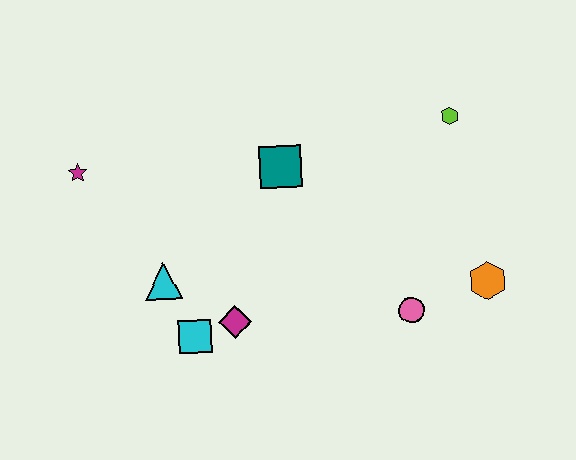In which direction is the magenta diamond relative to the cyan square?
The magenta diamond is to the right of the cyan square.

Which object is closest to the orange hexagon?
The pink circle is closest to the orange hexagon.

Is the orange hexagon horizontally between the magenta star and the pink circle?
No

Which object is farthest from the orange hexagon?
The magenta star is farthest from the orange hexagon.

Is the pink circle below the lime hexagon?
Yes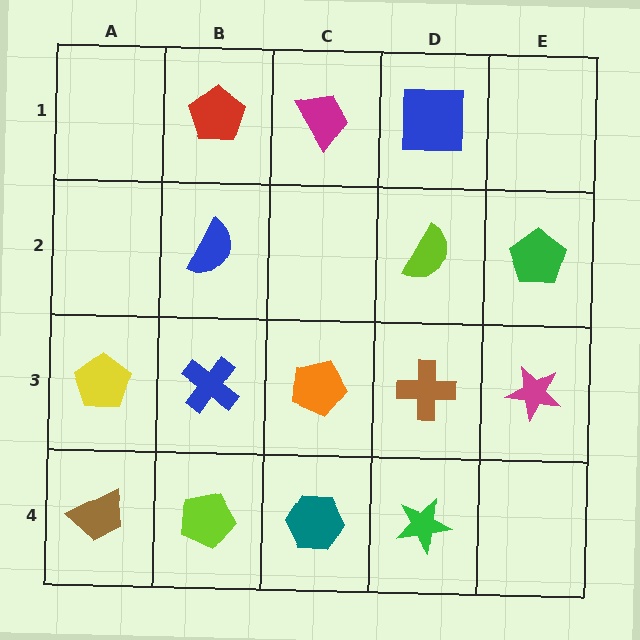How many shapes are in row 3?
5 shapes.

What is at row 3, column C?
An orange pentagon.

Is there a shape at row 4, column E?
No, that cell is empty.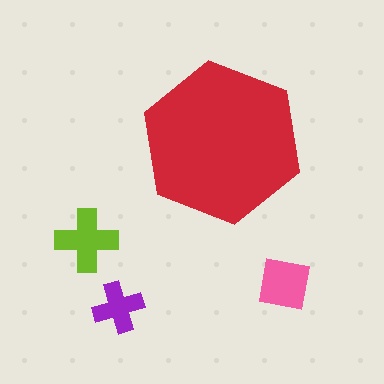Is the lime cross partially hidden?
No, the lime cross is fully visible.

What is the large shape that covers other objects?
A red hexagon.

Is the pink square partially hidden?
No, the pink square is fully visible.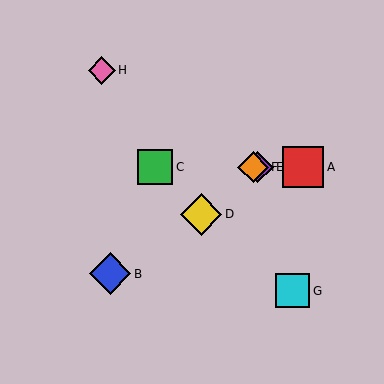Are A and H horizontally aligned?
No, A is at y≈167 and H is at y≈70.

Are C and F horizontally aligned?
Yes, both are at y≈167.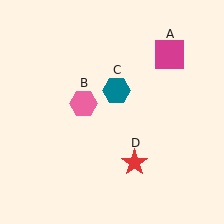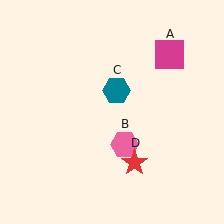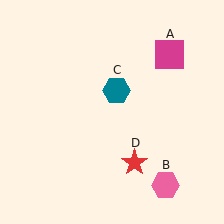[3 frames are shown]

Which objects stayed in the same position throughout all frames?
Magenta square (object A) and teal hexagon (object C) and red star (object D) remained stationary.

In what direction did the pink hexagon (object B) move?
The pink hexagon (object B) moved down and to the right.